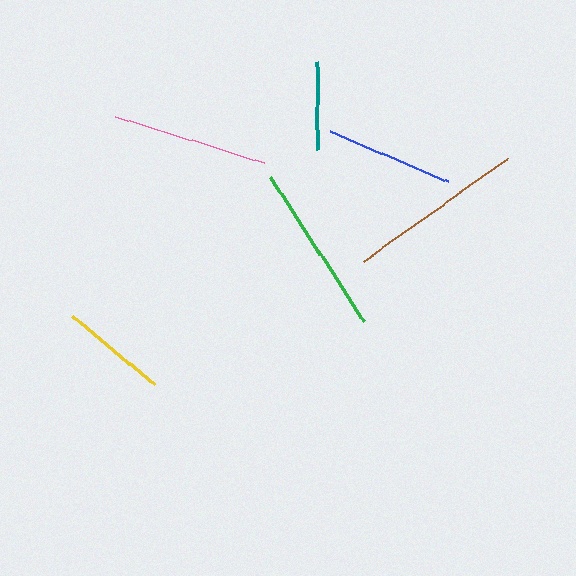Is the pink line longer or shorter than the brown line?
The brown line is longer than the pink line.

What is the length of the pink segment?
The pink segment is approximately 156 pixels long.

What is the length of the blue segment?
The blue segment is approximately 129 pixels long.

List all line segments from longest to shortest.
From longest to shortest: brown, green, pink, blue, yellow, teal.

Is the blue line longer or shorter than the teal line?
The blue line is longer than the teal line.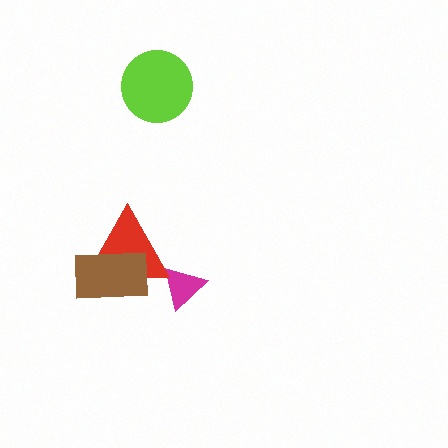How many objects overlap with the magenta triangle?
1 object overlaps with the magenta triangle.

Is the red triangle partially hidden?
Yes, it is partially covered by another shape.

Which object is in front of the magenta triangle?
The red triangle is in front of the magenta triangle.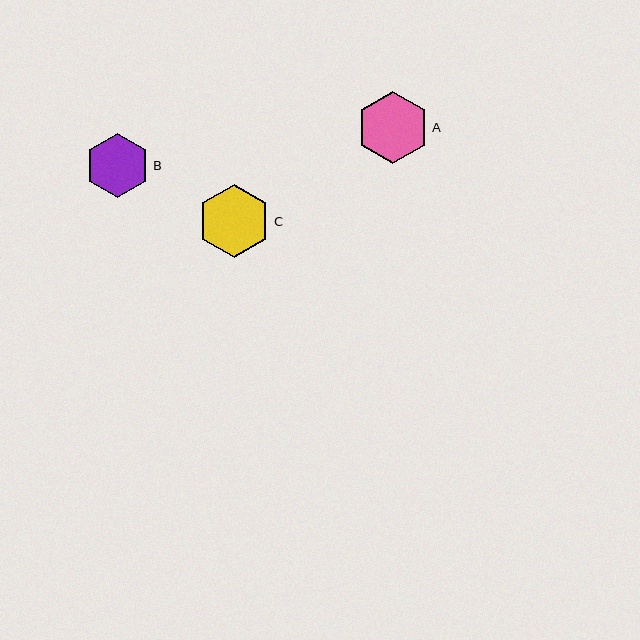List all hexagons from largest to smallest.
From largest to smallest: C, A, B.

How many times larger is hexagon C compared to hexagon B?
Hexagon C is approximately 1.1 times the size of hexagon B.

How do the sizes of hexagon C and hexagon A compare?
Hexagon C and hexagon A are approximately the same size.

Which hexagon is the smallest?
Hexagon B is the smallest with a size of approximately 64 pixels.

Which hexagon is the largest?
Hexagon C is the largest with a size of approximately 73 pixels.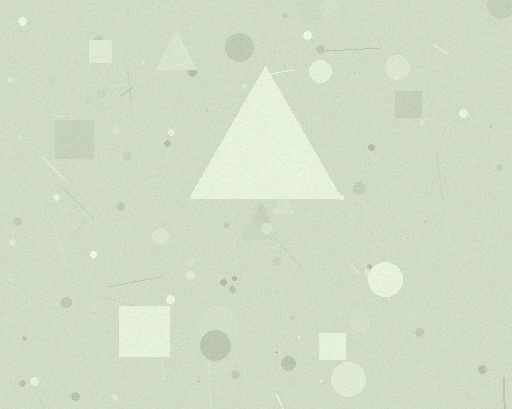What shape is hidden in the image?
A triangle is hidden in the image.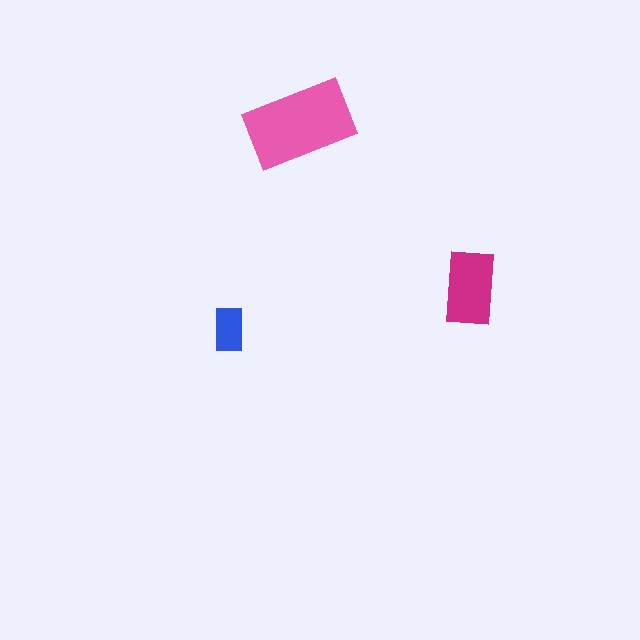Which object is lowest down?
The blue rectangle is bottommost.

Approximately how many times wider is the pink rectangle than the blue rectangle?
About 2.5 times wider.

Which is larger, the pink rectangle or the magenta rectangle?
The pink one.